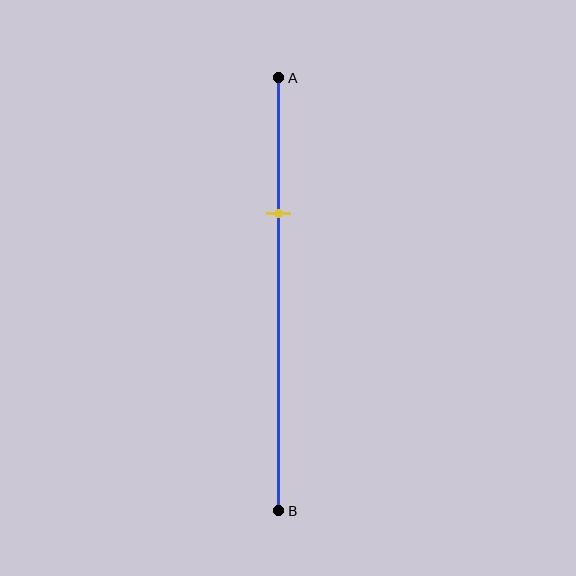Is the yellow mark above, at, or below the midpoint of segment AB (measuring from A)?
The yellow mark is above the midpoint of segment AB.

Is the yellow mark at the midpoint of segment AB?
No, the mark is at about 30% from A, not at the 50% midpoint.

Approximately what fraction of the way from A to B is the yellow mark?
The yellow mark is approximately 30% of the way from A to B.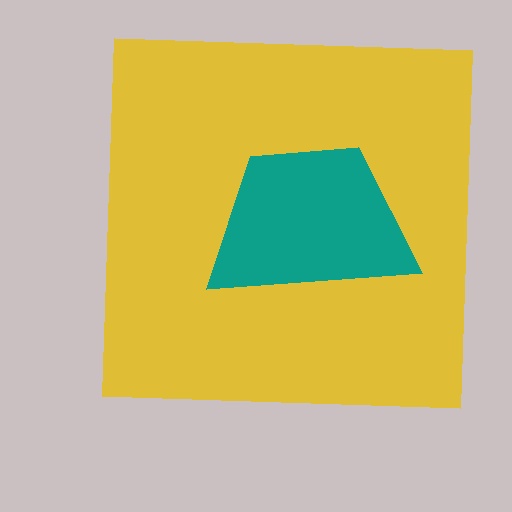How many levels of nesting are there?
2.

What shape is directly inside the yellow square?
The teal trapezoid.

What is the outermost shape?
The yellow square.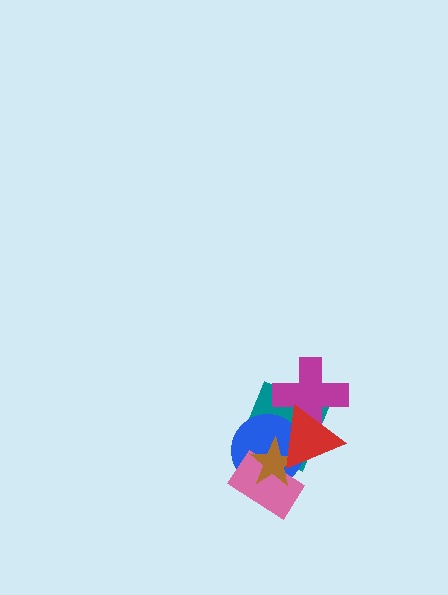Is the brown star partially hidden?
Yes, it is partially covered by another shape.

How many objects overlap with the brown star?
4 objects overlap with the brown star.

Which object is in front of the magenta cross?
The red triangle is in front of the magenta cross.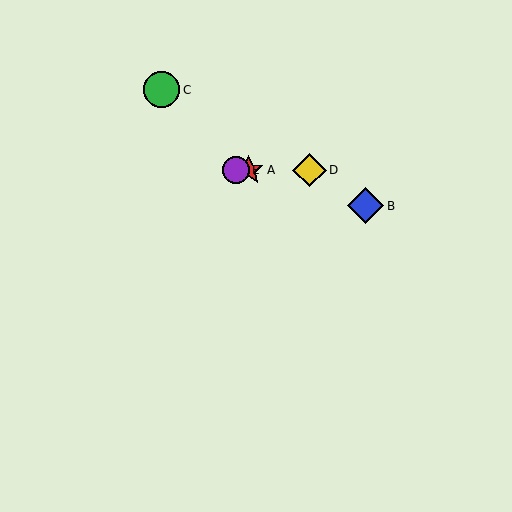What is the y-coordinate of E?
Object E is at y≈170.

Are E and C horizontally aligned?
No, E is at y≈170 and C is at y≈90.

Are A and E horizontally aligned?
Yes, both are at y≈170.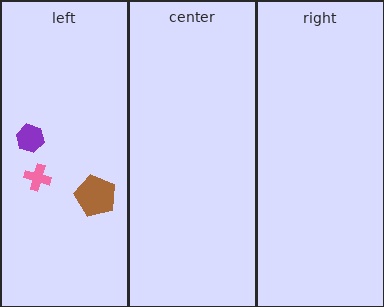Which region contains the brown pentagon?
The left region.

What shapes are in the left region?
The brown pentagon, the pink cross, the purple hexagon.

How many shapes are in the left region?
3.